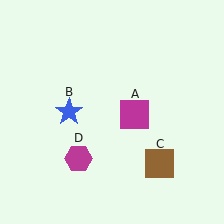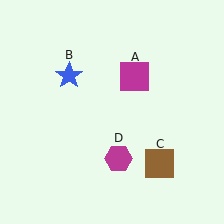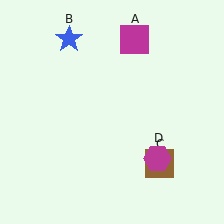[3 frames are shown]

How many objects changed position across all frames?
3 objects changed position: magenta square (object A), blue star (object B), magenta hexagon (object D).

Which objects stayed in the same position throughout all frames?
Brown square (object C) remained stationary.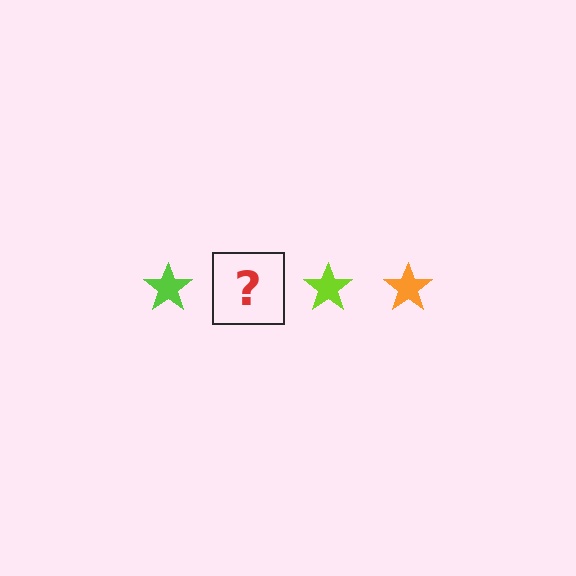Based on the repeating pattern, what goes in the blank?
The blank should be an orange star.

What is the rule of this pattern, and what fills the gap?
The rule is that the pattern cycles through lime, orange stars. The gap should be filled with an orange star.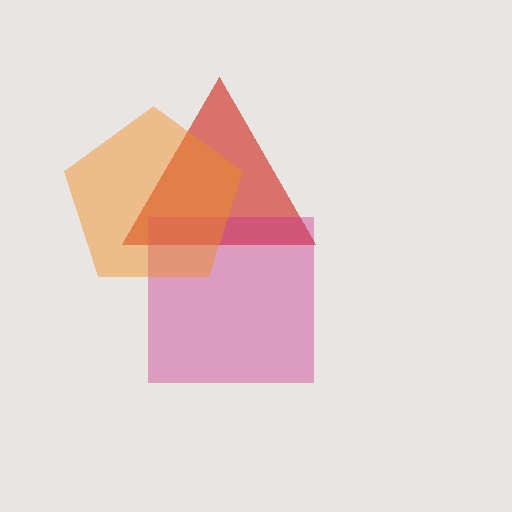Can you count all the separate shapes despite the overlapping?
Yes, there are 3 separate shapes.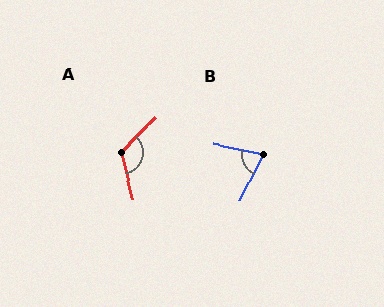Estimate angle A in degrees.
Approximately 121 degrees.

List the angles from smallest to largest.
B (76°), A (121°).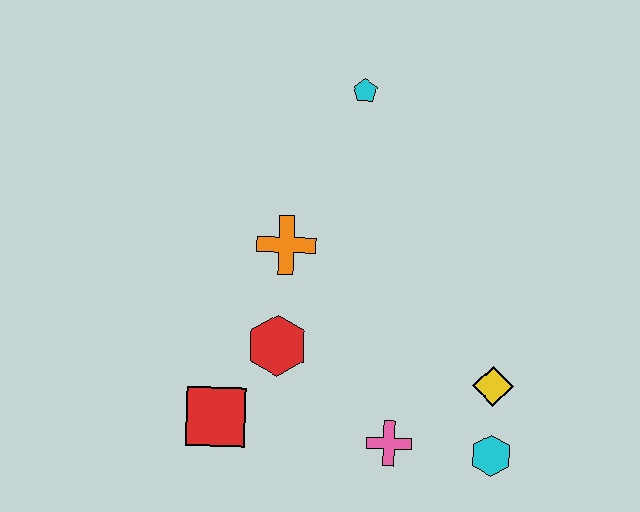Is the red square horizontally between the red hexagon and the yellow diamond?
No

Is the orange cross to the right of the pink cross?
No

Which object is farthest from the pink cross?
The cyan pentagon is farthest from the pink cross.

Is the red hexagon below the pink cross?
No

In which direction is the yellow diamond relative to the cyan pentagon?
The yellow diamond is below the cyan pentagon.